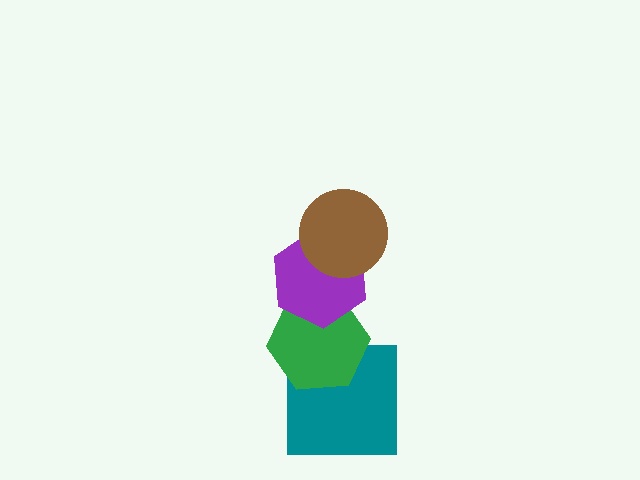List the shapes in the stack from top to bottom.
From top to bottom: the brown circle, the purple hexagon, the green hexagon, the teal square.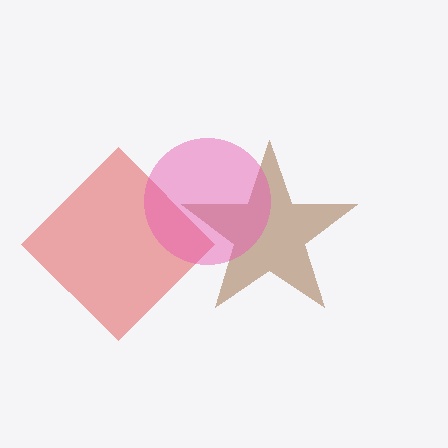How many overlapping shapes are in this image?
There are 3 overlapping shapes in the image.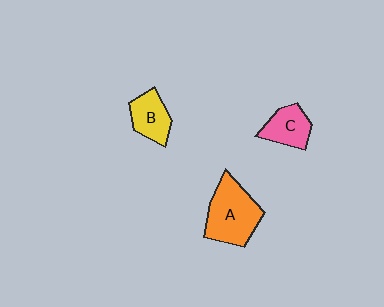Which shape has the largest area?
Shape A (orange).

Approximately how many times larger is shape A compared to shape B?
Approximately 1.7 times.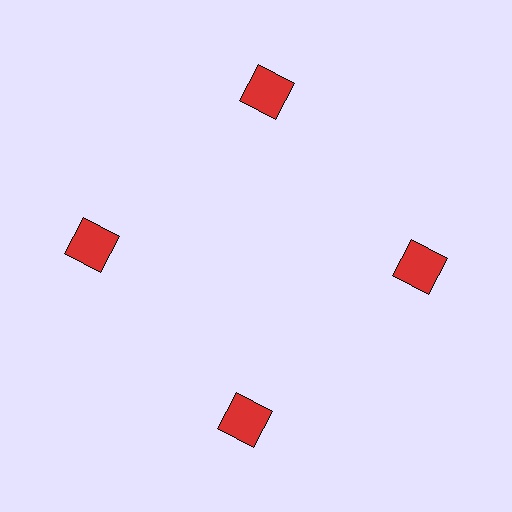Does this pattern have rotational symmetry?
Yes, this pattern has 4-fold rotational symmetry. It looks the same after rotating 90 degrees around the center.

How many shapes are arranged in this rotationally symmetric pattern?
There are 4 shapes, arranged in 4 groups of 1.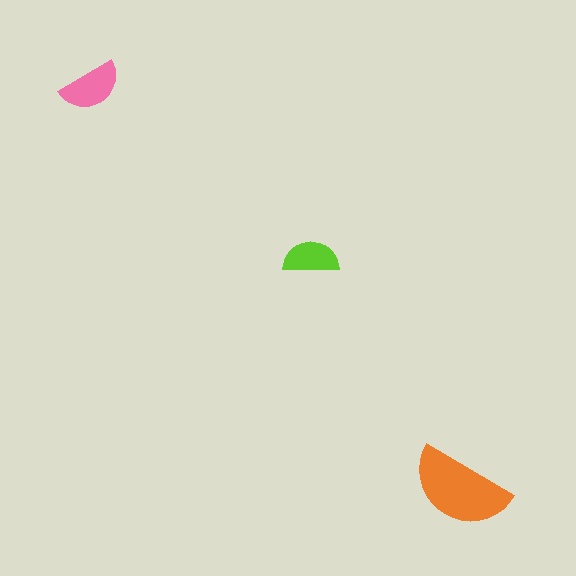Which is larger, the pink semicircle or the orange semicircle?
The orange one.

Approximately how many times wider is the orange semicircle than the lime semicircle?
About 2 times wider.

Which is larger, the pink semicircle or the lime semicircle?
The pink one.